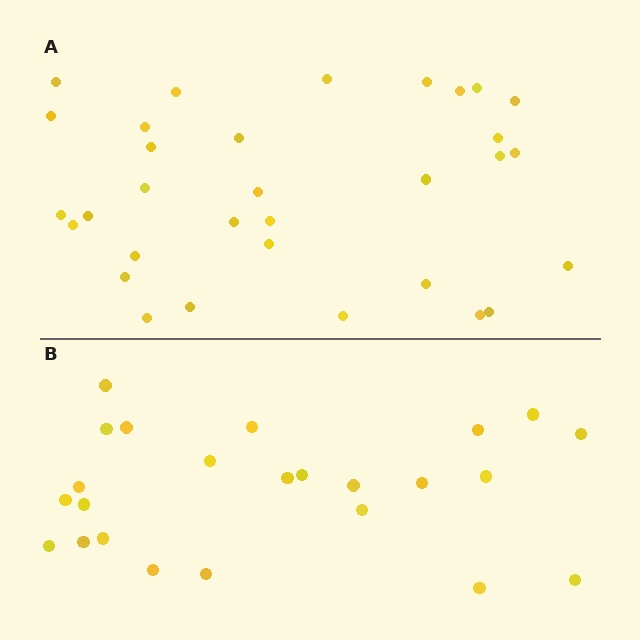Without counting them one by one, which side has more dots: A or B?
Region A (the top region) has more dots.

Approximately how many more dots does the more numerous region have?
Region A has roughly 8 or so more dots than region B.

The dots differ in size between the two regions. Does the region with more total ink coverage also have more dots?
No. Region B has more total ink coverage because its dots are larger, but region A actually contains more individual dots. Total area can be misleading — the number of items is what matters here.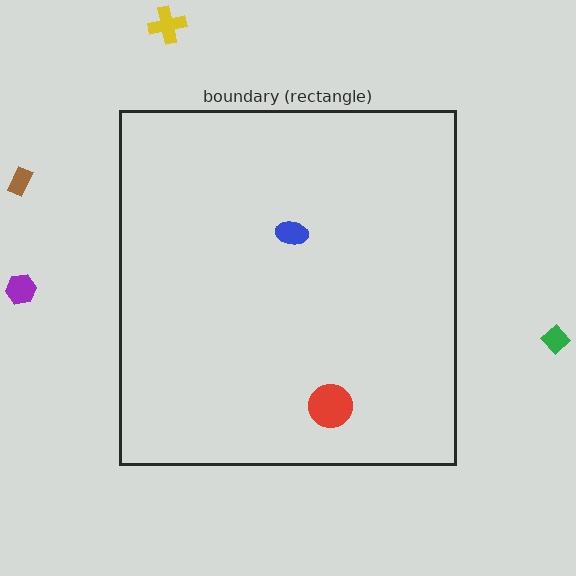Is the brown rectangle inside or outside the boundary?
Outside.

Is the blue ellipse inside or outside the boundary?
Inside.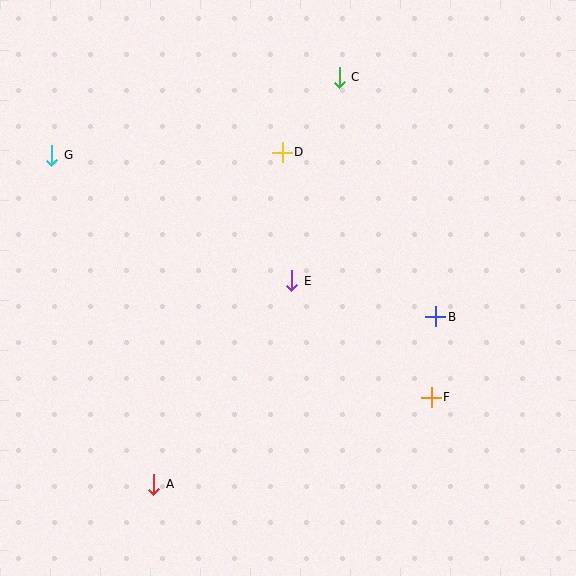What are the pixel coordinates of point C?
Point C is at (339, 77).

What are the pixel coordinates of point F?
Point F is at (431, 397).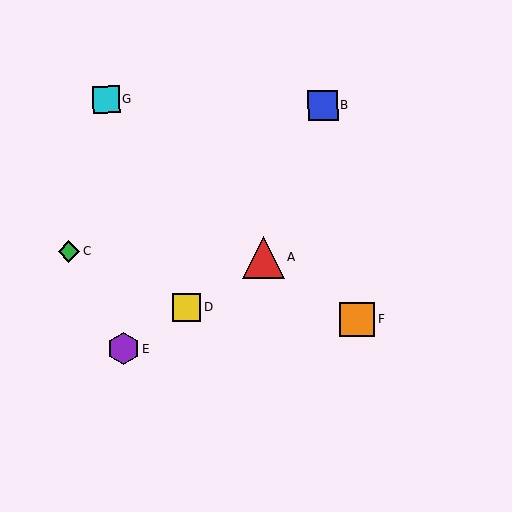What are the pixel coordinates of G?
Object G is at (106, 99).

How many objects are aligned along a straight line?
3 objects (A, D, E) are aligned along a straight line.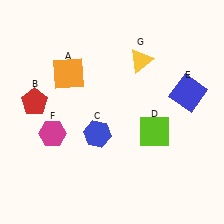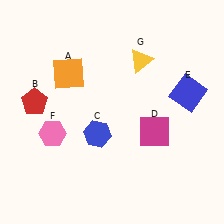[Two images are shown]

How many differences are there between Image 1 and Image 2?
There are 2 differences between the two images.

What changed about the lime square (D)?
In Image 1, D is lime. In Image 2, it changed to magenta.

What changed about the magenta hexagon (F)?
In Image 1, F is magenta. In Image 2, it changed to pink.